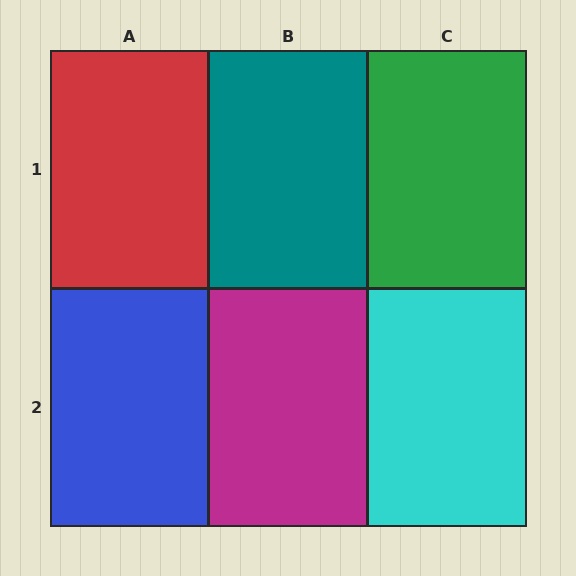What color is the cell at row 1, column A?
Red.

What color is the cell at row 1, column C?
Green.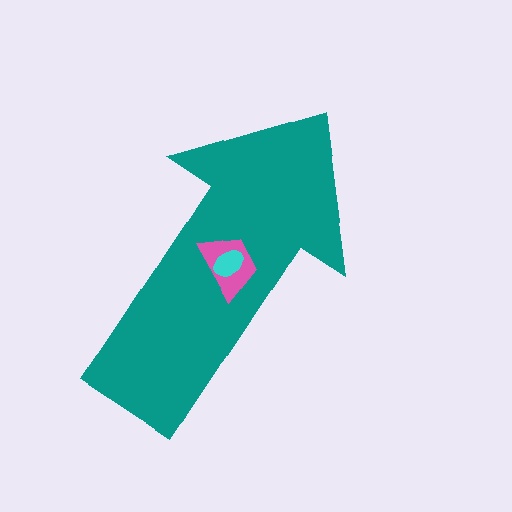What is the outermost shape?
The teal arrow.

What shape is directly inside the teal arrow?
The pink trapezoid.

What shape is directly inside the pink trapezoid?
The cyan ellipse.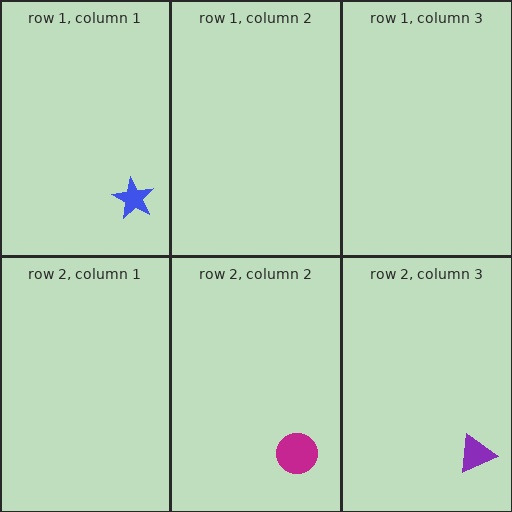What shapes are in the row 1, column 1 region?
The blue star.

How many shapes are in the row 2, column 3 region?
1.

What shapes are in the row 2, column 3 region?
The purple triangle.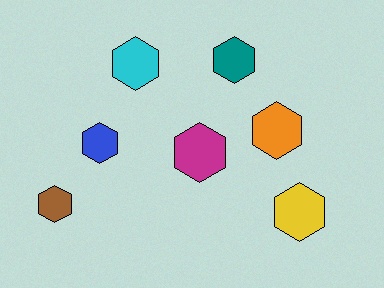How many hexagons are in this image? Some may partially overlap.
There are 7 hexagons.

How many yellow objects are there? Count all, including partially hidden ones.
There is 1 yellow object.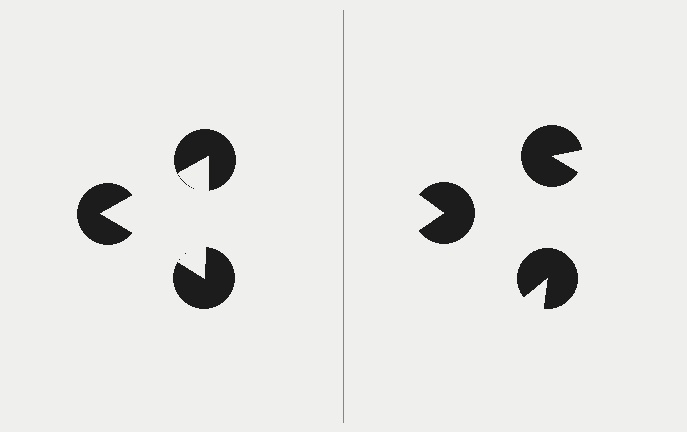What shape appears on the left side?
An illusory triangle.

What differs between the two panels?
The pac-man discs are positioned identically on both sides; only the wedge orientations differ. On the left they align to a triangle; on the right they are misaligned.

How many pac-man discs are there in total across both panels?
6 — 3 on each side.